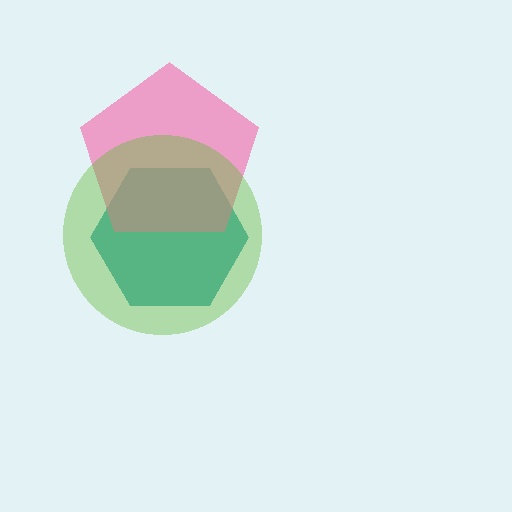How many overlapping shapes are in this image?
There are 3 overlapping shapes in the image.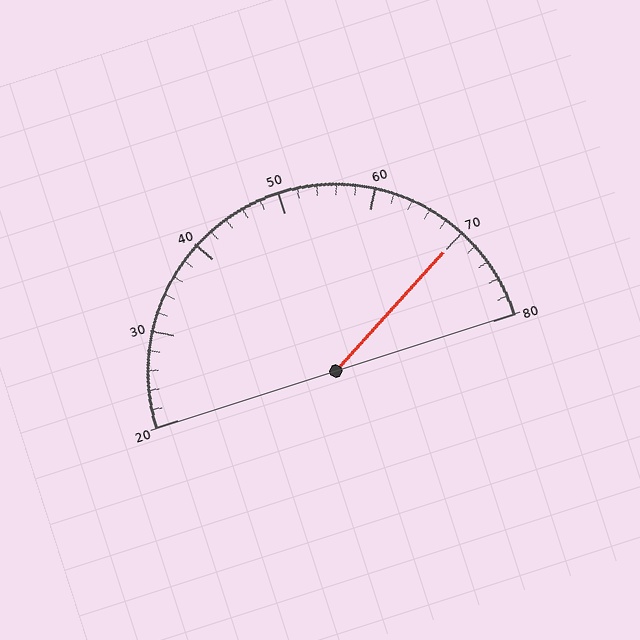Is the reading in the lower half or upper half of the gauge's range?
The reading is in the upper half of the range (20 to 80).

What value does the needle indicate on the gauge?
The needle indicates approximately 70.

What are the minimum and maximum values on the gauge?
The gauge ranges from 20 to 80.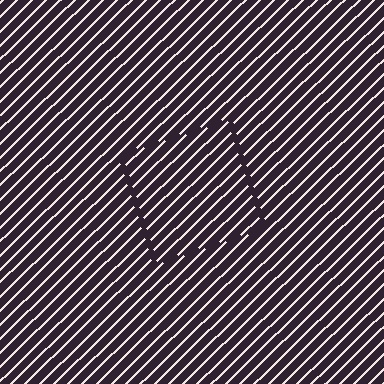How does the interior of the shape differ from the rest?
The interior of the shape contains the same grating, shifted by half a period — the contour is defined by the phase discontinuity where line-ends from the inner and outer gratings abut.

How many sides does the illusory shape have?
4 sides — the line-ends trace a square.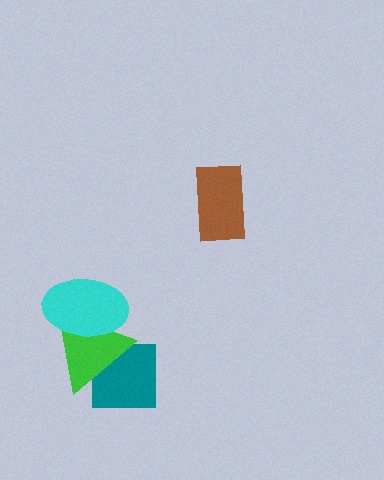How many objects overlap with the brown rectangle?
0 objects overlap with the brown rectangle.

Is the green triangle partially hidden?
Yes, it is partially covered by another shape.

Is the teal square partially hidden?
Yes, it is partially covered by another shape.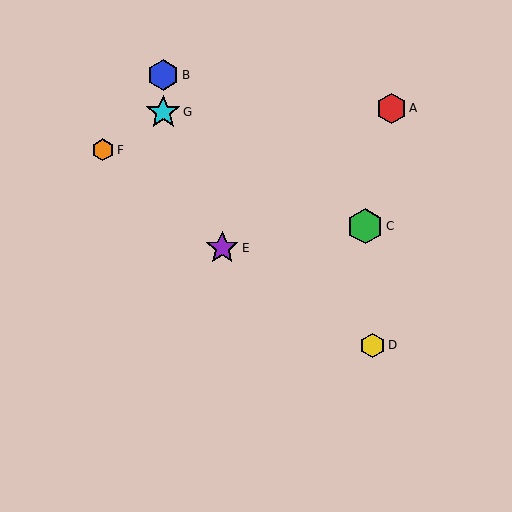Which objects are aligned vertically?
Objects B, G are aligned vertically.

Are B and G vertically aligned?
Yes, both are at x≈163.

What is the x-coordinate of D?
Object D is at x≈373.